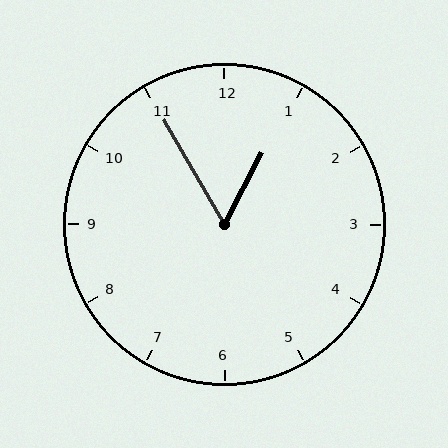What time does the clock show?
12:55.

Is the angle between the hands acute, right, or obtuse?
It is acute.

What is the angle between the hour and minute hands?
Approximately 58 degrees.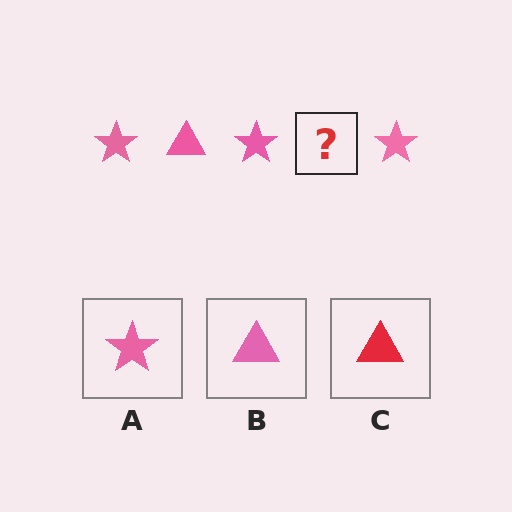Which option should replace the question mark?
Option B.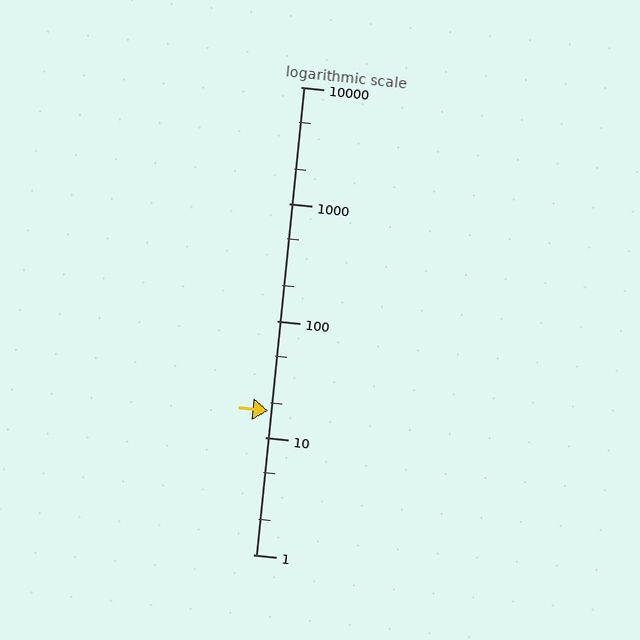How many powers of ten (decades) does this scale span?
The scale spans 4 decades, from 1 to 10000.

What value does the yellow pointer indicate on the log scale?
The pointer indicates approximately 17.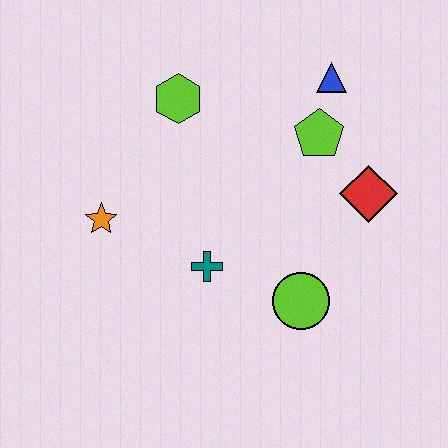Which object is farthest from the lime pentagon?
The orange star is farthest from the lime pentagon.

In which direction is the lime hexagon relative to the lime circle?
The lime hexagon is above the lime circle.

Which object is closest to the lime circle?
The teal cross is closest to the lime circle.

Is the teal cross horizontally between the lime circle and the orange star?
Yes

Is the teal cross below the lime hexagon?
Yes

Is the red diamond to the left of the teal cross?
No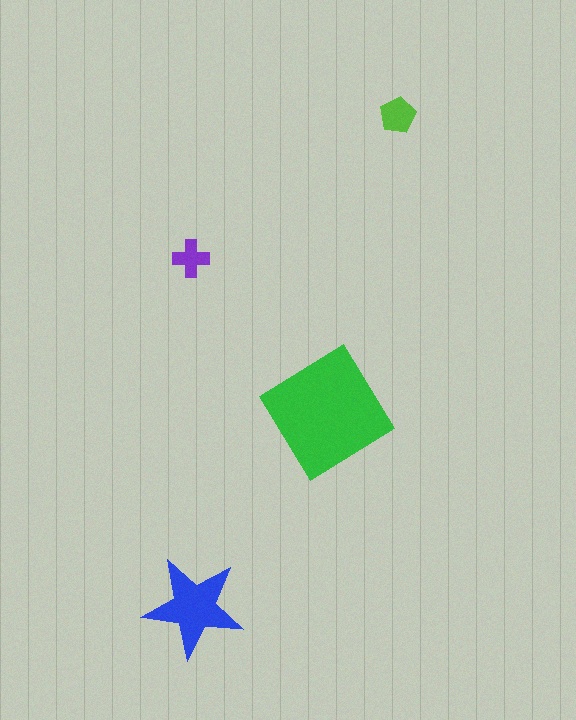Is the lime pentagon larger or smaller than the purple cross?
Larger.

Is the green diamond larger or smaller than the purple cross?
Larger.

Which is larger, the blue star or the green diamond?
The green diamond.